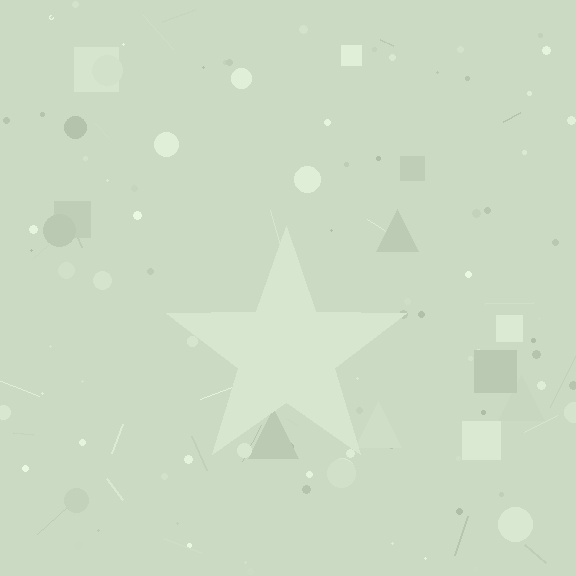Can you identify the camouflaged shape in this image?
The camouflaged shape is a star.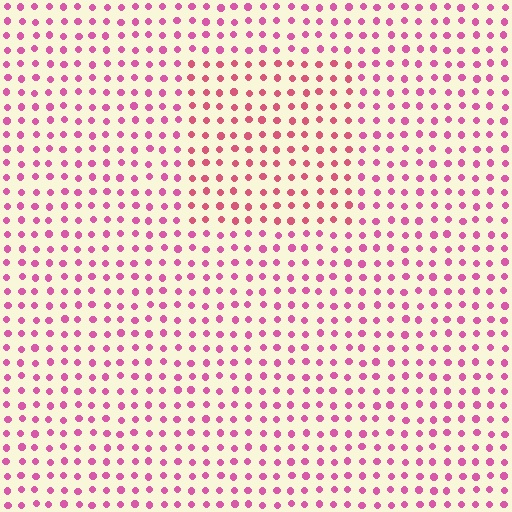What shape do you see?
I see a rectangle.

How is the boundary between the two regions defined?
The boundary is defined purely by a slight shift in hue (about 21 degrees). Spacing, size, and orientation are identical on both sides.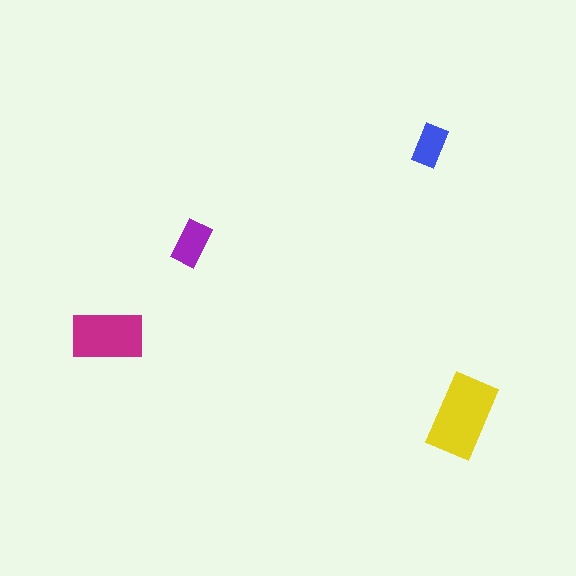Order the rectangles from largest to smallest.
the yellow one, the magenta one, the purple one, the blue one.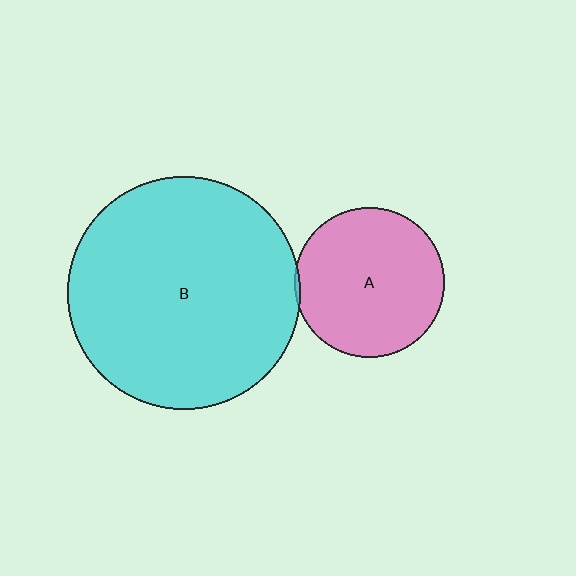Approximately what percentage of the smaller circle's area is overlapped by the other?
Approximately 5%.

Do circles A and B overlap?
Yes.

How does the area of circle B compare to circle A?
Approximately 2.4 times.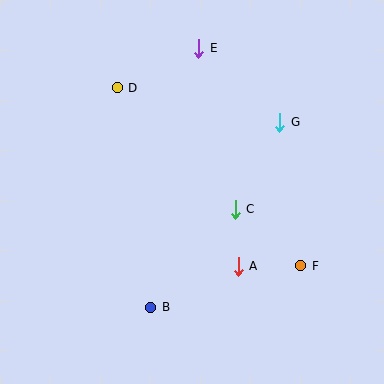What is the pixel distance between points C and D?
The distance between C and D is 169 pixels.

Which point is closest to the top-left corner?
Point D is closest to the top-left corner.